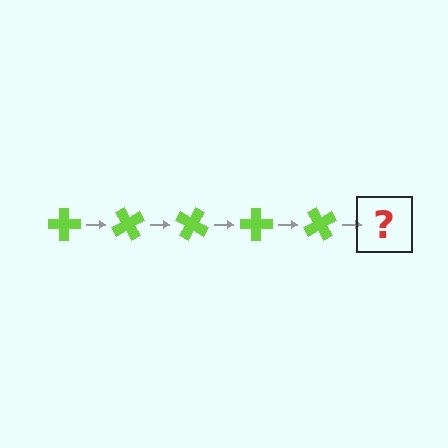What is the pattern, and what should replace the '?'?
The pattern is that the cross rotates 60 degrees each step. The '?' should be a lime cross rotated 300 degrees.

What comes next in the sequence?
The next element should be a lime cross rotated 300 degrees.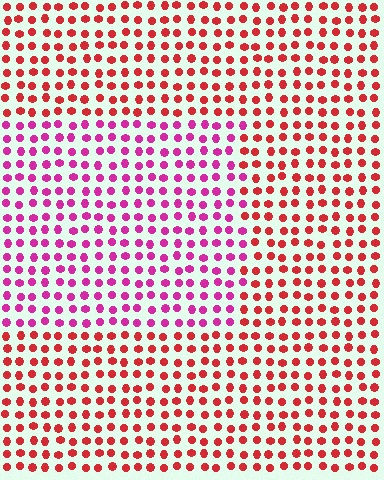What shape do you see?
I see a rectangle.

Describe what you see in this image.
The image is filled with small red elements in a uniform arrangement. A rectangle-shaped region is visible where the elements are tinted to a slightly different hue, forming a subtle color boundary.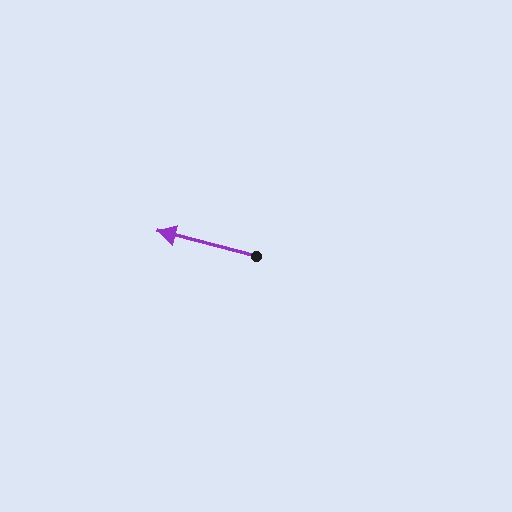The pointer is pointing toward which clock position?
Roughly 9 o'clock.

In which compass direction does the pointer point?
West.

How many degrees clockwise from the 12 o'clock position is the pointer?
Approximately 284 degrees.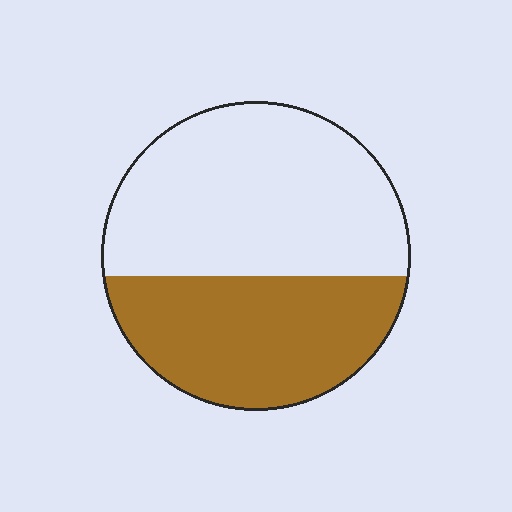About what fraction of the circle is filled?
About two fifths (2/5).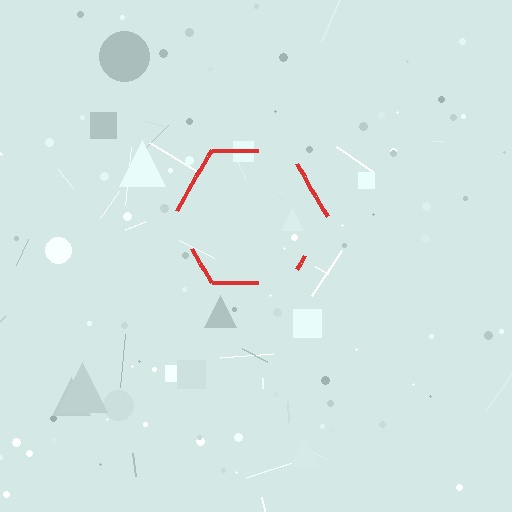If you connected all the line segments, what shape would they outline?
They would outline a hexagon.